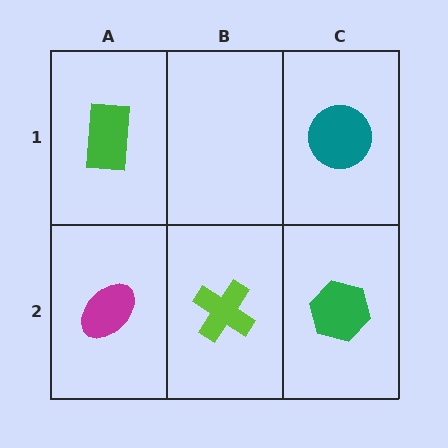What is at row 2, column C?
A green hexagon.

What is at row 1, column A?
A green rectangle.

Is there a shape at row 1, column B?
No, that cell is empty.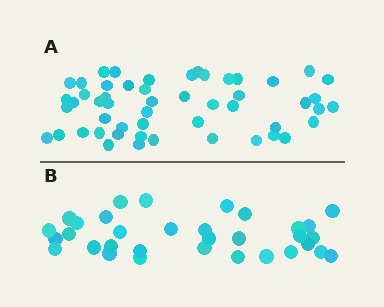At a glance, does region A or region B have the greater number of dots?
Region A (the top region) has more dots.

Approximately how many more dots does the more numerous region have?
Region A has approximately 20 more dots than region B.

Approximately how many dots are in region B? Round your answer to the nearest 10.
About 30 dots. (The exact count is 33, which rounds to 30.)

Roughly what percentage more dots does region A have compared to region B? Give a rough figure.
About 60% more.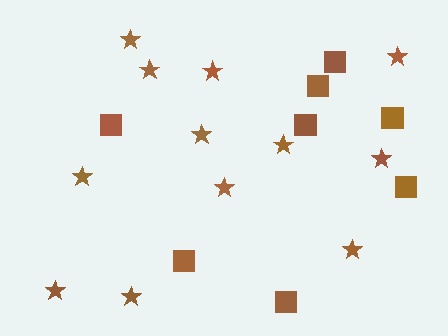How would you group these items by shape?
There are 2 groups: one group of squares (8) and one group of stars (12).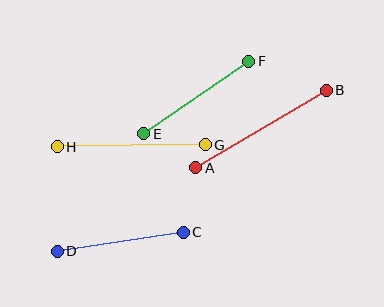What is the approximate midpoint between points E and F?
The midpoint is at approximately (196, 97) pixels.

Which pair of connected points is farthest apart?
Points A and B are farthest apart.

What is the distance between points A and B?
The distance is approximately 152 pixels.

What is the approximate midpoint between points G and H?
The midpoint is at approximately (131, 146) pixels.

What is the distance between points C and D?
The distance is approximately 127 pixels.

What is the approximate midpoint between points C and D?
The midpoint is at approximately (120, 242) pixels.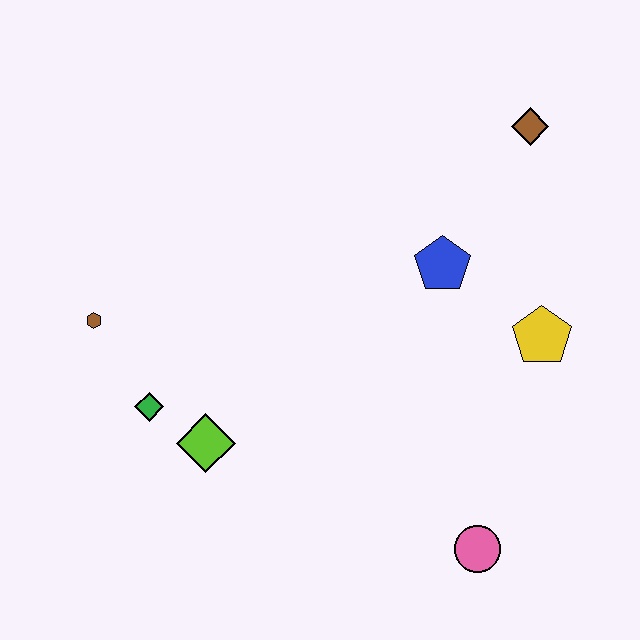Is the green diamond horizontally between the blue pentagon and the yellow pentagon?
No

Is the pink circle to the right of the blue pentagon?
Yes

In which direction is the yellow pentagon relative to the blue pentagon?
The yellow pentagon is to the right of the blue pentagon.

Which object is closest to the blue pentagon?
The yellow pentagon is closest to the blue pentagon.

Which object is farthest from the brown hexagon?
The brown diamond is farthest from the brown hexagon.